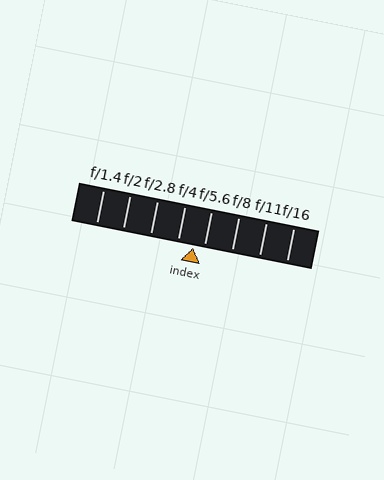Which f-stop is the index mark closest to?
The index mark is closest to f/5.6.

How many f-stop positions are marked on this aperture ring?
There are 8 f-stop positions marked.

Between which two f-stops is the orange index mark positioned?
The index mark is between f/4 and f/5.6.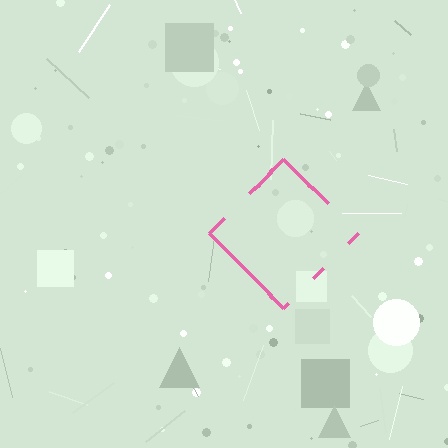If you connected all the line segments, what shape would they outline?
They would outline a diamond.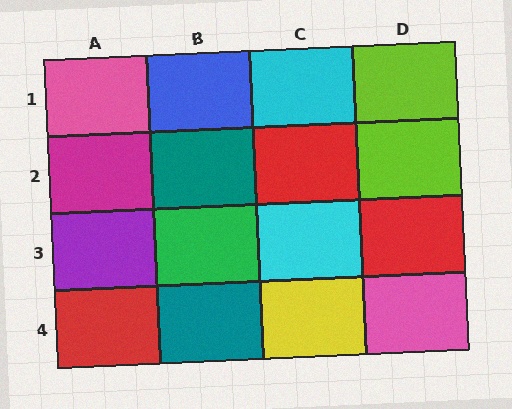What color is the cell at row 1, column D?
Lime.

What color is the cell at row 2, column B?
Teal.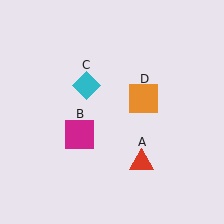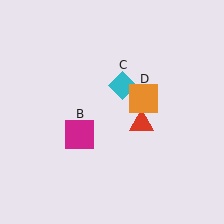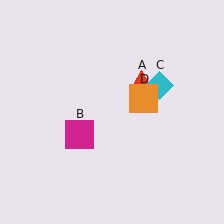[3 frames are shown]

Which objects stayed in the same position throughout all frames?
Magenta square (object B) and orange square (object D) remained stationary.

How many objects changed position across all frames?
2 objects changed position: red triangle (object A), cyan diamond (object C).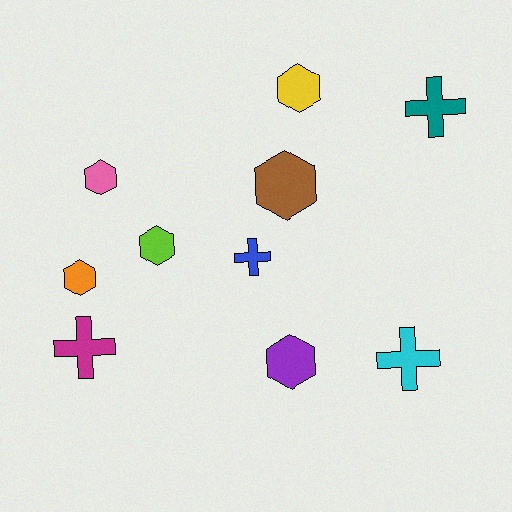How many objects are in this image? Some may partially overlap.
There are 10 objects.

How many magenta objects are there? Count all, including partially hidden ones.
There is 1 magenta object.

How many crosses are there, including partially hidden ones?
There are 4 crosses.